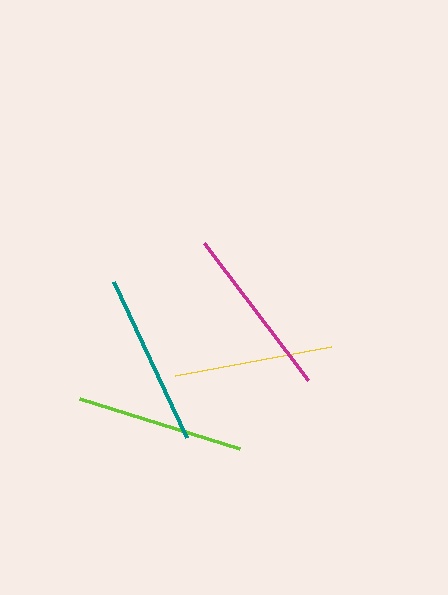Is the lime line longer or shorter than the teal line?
The teal line is longer than the lime line.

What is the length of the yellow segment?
The yellow segment is approximately 158 pixels long.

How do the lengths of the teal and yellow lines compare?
The teal and yellow lines are approximately the same length.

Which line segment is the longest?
The teal line is the longest at approximately 173 pixels.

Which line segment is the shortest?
The yellow line is the shortest at approximately 158 pixels.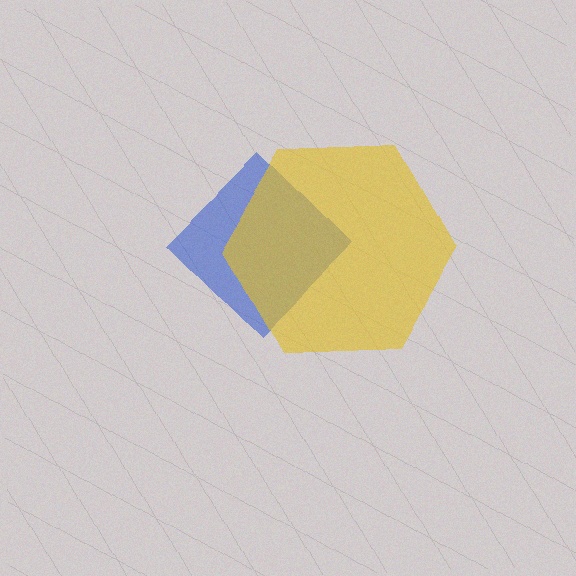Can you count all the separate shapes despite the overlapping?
Yes, there are 2 separate shapes.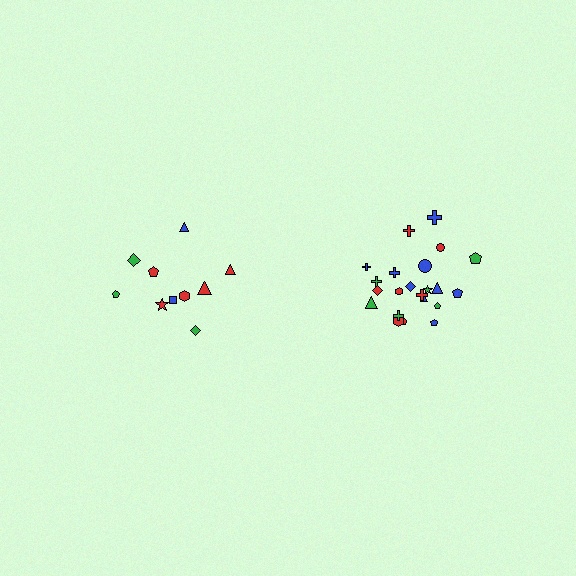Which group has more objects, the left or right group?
The right group.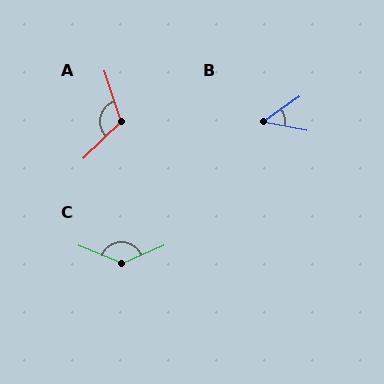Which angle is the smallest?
B, at approximately 47 degrees.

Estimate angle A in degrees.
Approximately 117 degrees.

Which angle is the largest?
C, at approximately 135 degrees.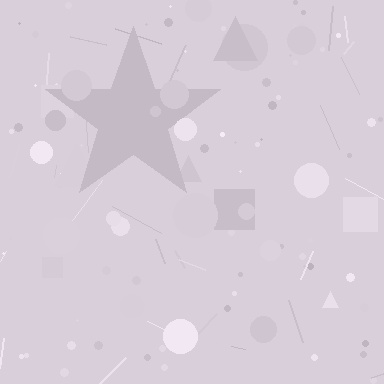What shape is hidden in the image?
A star is hidden in the image.